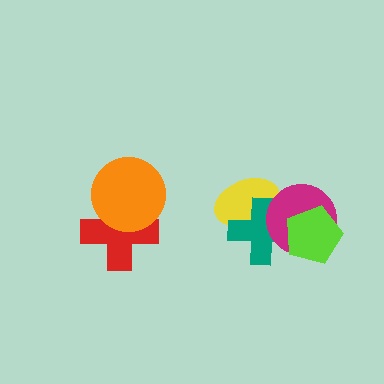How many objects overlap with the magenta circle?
3 objects overlap with the magenta circle.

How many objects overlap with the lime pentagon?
2 objects overlap with the lime pentagon.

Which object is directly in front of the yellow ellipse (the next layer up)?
The teal cross is directly in front of the yellow ellipse.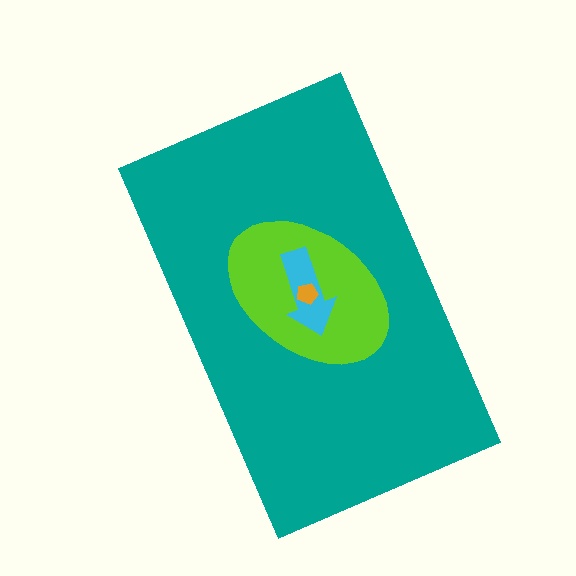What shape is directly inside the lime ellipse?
The cyan arrow.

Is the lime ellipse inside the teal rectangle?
Yes.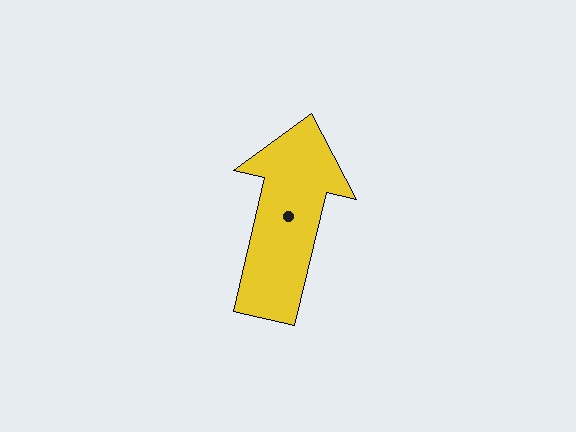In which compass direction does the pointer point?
North.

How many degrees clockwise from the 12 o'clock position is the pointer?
Approximately 13 degrees.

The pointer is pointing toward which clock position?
Roughly 12 o'clock.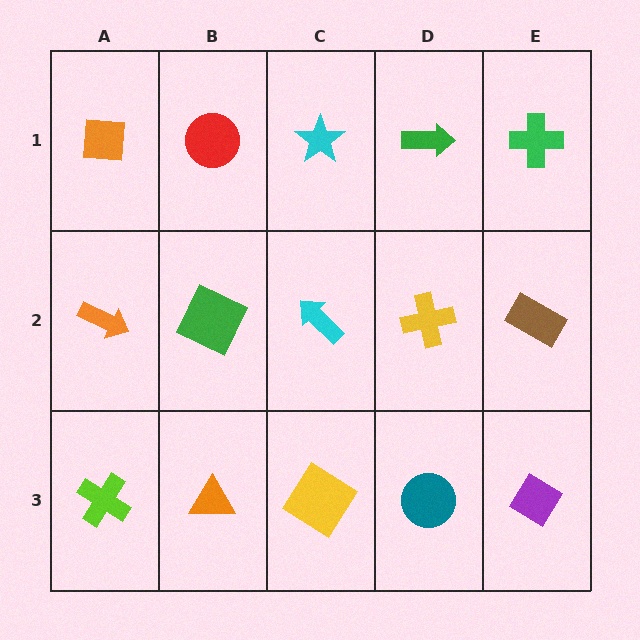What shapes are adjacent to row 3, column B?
A green square (row 2, column B), a lime cross (row 3, column A), a yellow diamond (row 3, column C).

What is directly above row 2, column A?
An orange square.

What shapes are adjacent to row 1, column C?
A cyan arrow (row 2, column C), a red circle (row 1, column B), a green arrow (row 1, column D).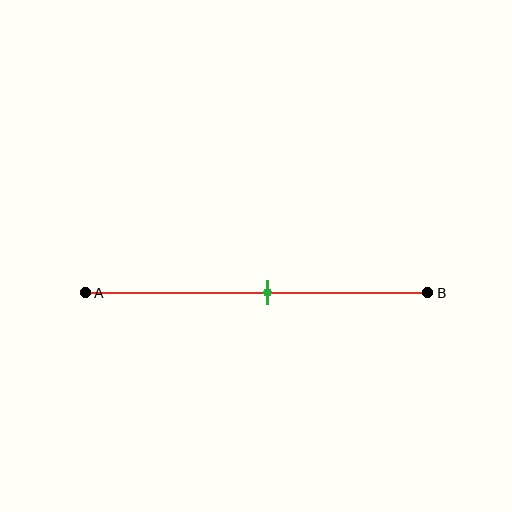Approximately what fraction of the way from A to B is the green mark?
The green mark is approximately 55% of the way from A to B.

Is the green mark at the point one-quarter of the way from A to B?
No, the mark is at about 55% from A, not at the 25% one-quarter point.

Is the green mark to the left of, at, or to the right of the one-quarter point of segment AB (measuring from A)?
The green mark is to the right of the one-quarter point of segment AB.